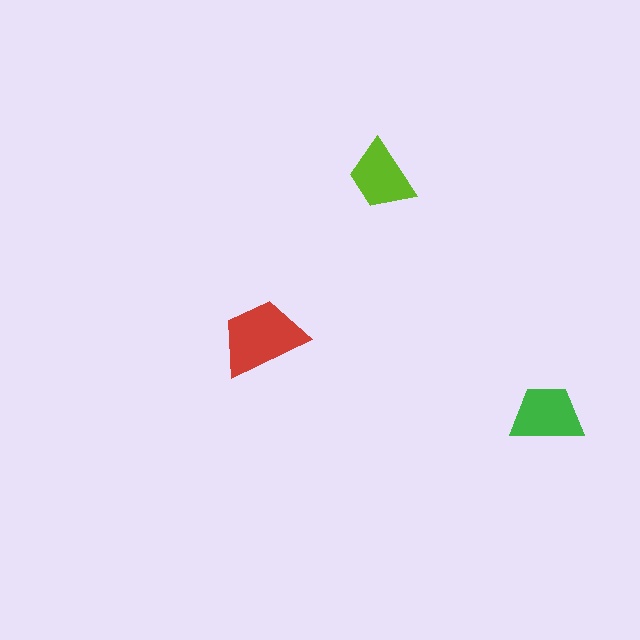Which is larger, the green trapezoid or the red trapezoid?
The red one.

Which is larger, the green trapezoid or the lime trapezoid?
The green one.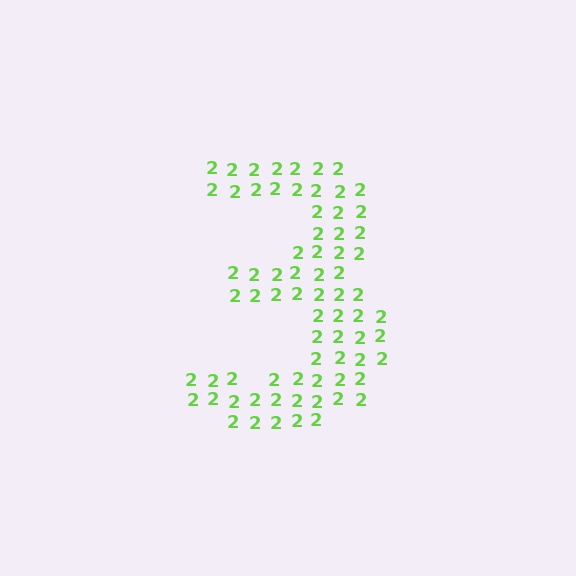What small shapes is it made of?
It is made of small digit 2's.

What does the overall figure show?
The overall figure shows the digit 3.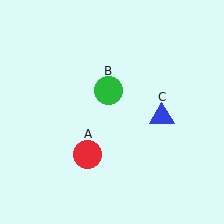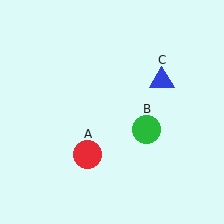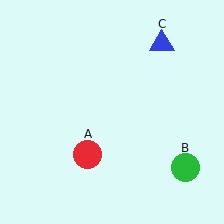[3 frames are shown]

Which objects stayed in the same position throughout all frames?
Red circle (object A) remained stationary.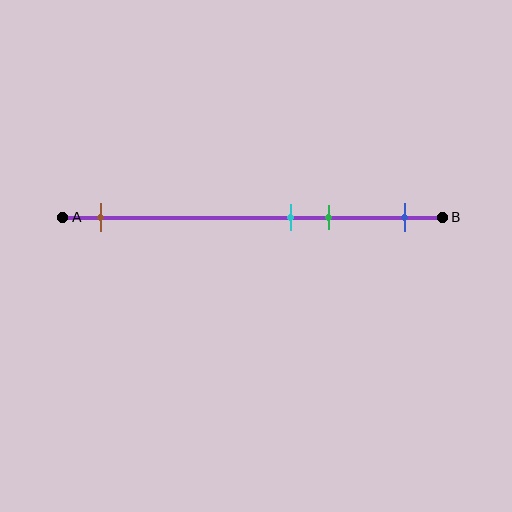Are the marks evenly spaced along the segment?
No, the marks are not evenly spaced.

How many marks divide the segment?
There are 4 marks dividing the segment.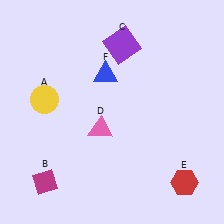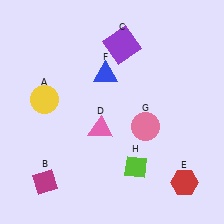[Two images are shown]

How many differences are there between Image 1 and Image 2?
There are 2 differences between the two images.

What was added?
A pink circle (G), a lime diamond (H) were added in Image 2.